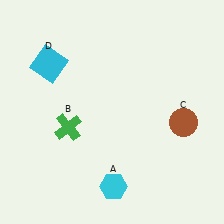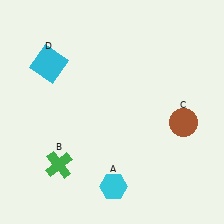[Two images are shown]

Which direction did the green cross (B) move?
The green cross (B) moved down.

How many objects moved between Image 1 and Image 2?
1 object moved between the two images.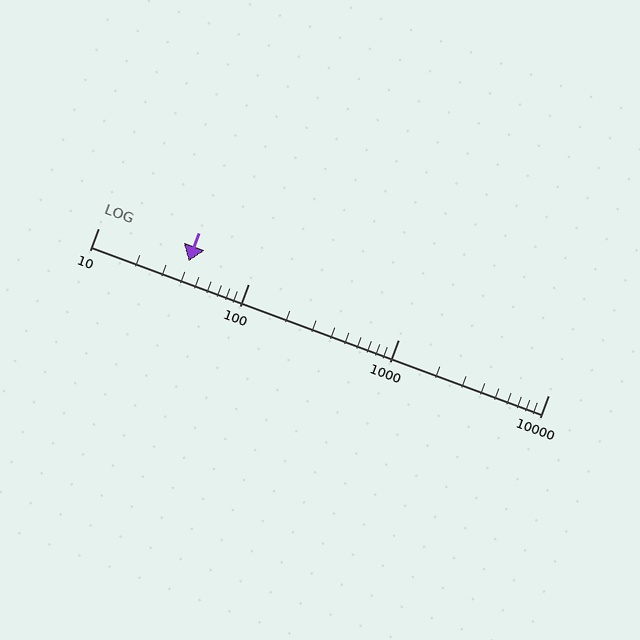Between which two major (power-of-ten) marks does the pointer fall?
The pointer is between 10 and 100.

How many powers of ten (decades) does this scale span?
The scale spans 3 decades, from 10 to 10000.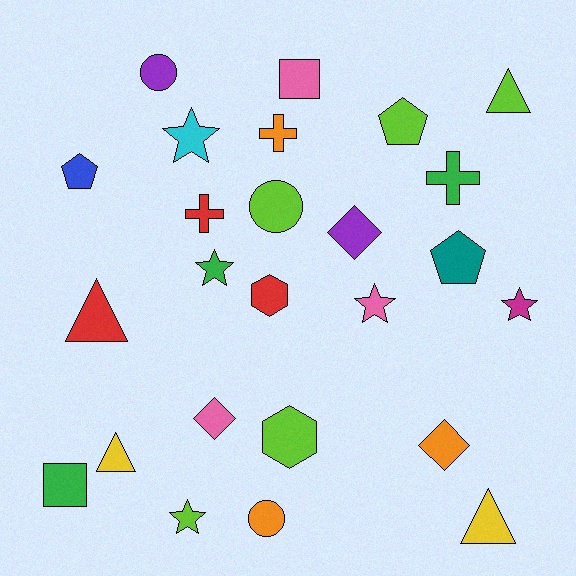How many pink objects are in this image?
There are 3 pink objects.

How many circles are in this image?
There are 3 circles.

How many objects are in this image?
There are 25 objects.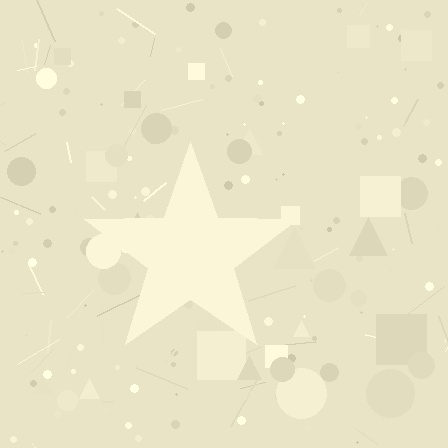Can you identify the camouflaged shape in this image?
The camouflaged shape is a star.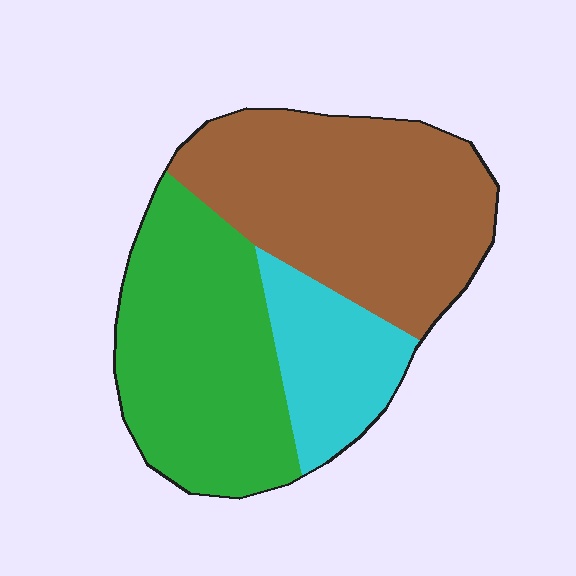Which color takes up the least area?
Cyan, at roughly 15%.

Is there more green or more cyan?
Green.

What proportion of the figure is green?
Green takes up about three eighths (3/8) of the figure.